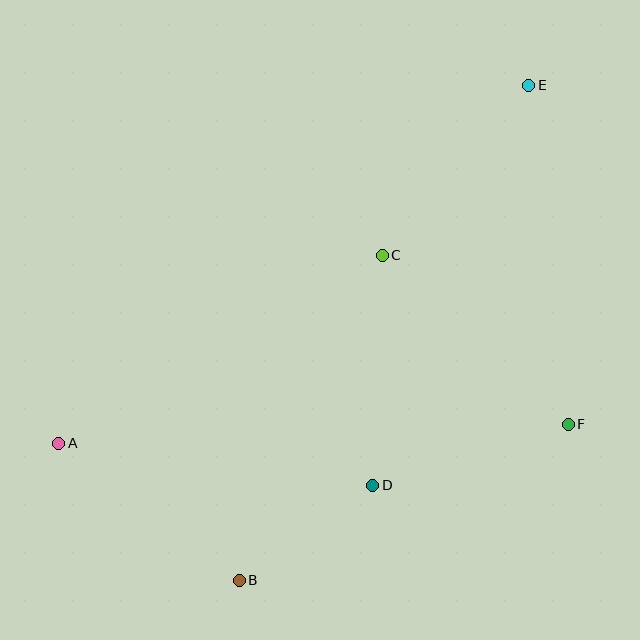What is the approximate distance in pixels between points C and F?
The distance between C and F is approximately 251 pixels.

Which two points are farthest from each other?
Points A and E are farthest from each other.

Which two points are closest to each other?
Points B and D are closest to each other.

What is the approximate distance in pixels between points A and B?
The distance between A and B is approximately 227 pixels.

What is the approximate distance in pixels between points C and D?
The distance between C and D is approximately 230 pixels.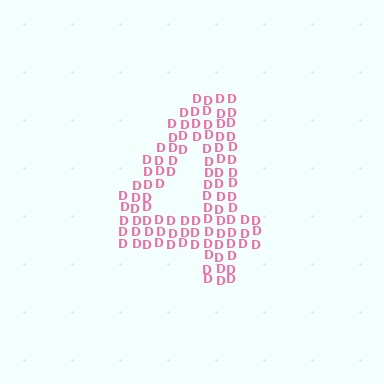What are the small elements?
The small elements are letter D's.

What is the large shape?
The large shape is the digit 4.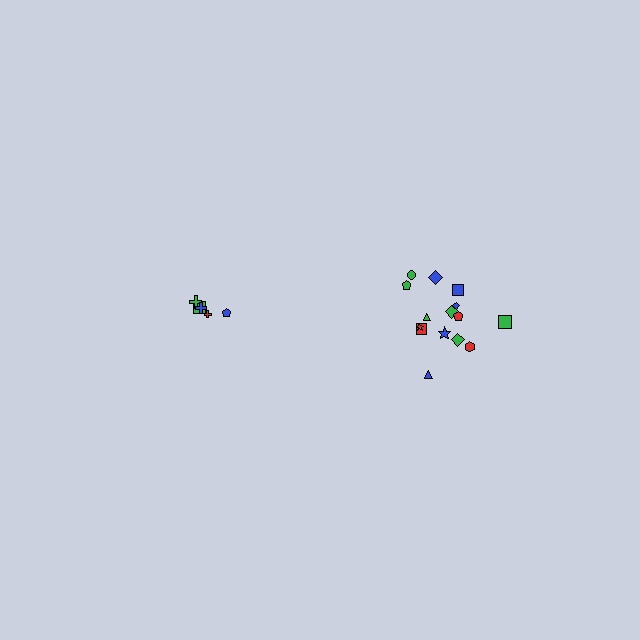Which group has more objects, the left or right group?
The right group.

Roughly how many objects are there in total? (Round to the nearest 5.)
Roughly 20 objects in total.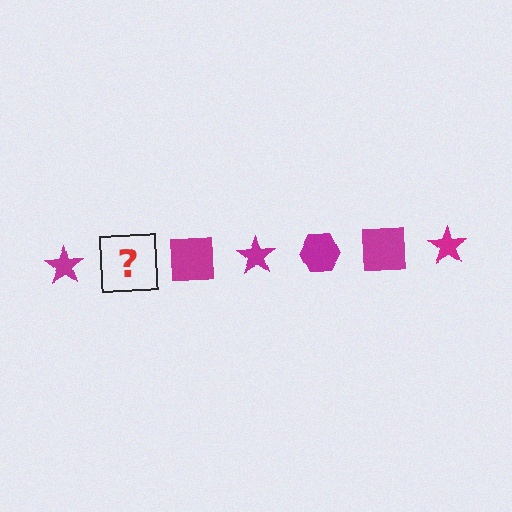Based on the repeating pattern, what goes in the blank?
The blank should be a magenta hexagon.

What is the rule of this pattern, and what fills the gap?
The rule is that the pattern cycles through star, hexagon, square shapes in magenta. The gap should be filled with a magenta hexagon.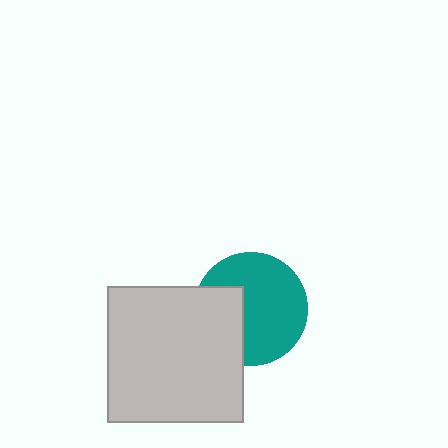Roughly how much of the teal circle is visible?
Most of it is visible (roughly 68%).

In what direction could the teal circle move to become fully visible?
The teal circle could move right. That would shift it out from behind the light gray square entirely.